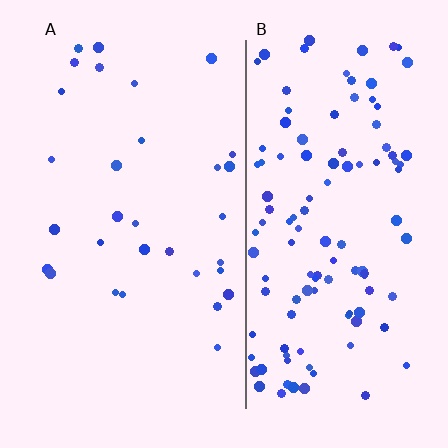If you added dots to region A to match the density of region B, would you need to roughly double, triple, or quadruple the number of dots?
Approximately quadruple.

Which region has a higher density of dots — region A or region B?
B (the right).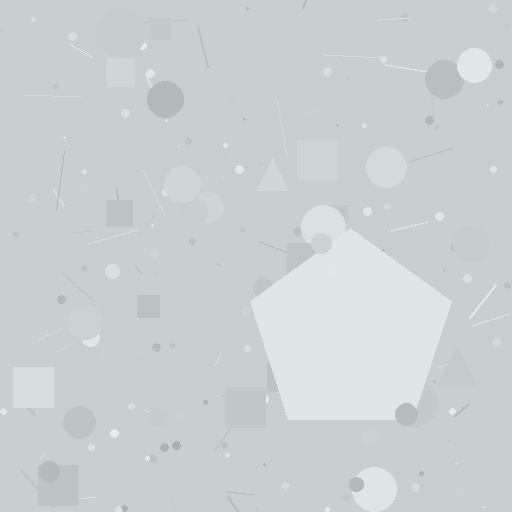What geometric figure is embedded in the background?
A pentagon is embedded in the background.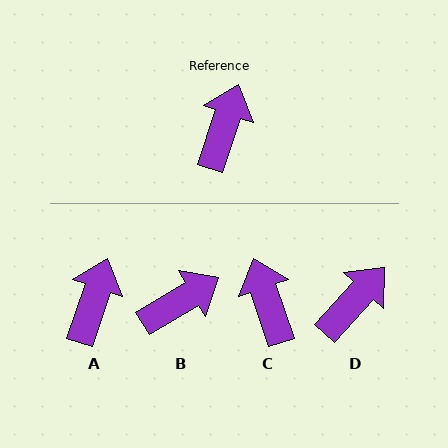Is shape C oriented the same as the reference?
No, it is off by about 37 degrees.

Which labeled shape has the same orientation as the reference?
A.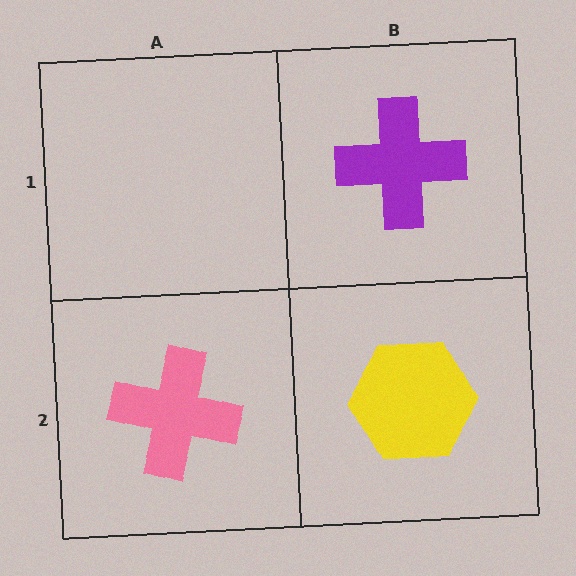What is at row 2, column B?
A yellow hexagon.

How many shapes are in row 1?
1 shape.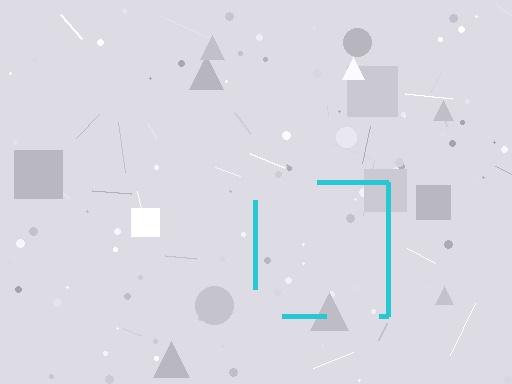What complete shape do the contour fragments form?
The contour fragments form a square.